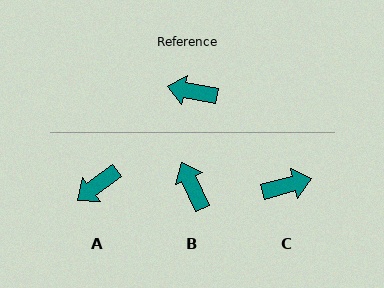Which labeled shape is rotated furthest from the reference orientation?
C, about 154 degrees away.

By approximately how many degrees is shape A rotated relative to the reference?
Approximately 48 degrees counter-clockwise.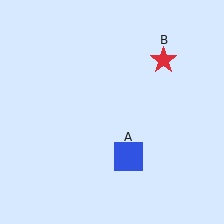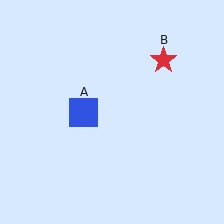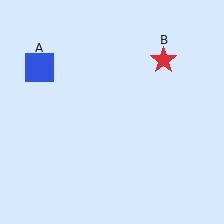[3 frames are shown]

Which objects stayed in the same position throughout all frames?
Red star (object B) remained stationary.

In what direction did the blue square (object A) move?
The blue square (object A) moved up and to the left.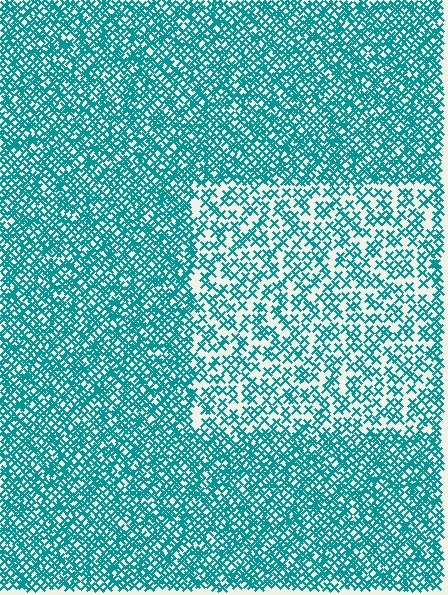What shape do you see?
I see a rectangle.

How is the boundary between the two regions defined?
The boundary is defined by a change in element density (approximately 2.0x ratio). All elements are the same color, size, and shape.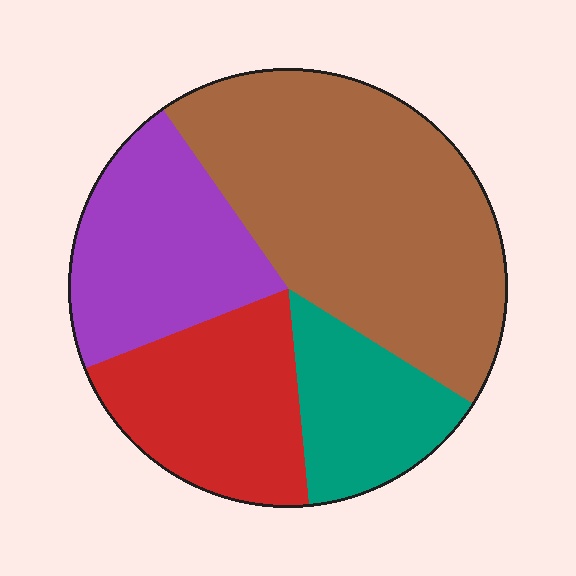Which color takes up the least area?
Teal, at roughly 15%.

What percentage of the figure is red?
Red covers around 20% of the figure.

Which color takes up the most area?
Brown, at roughly 45%.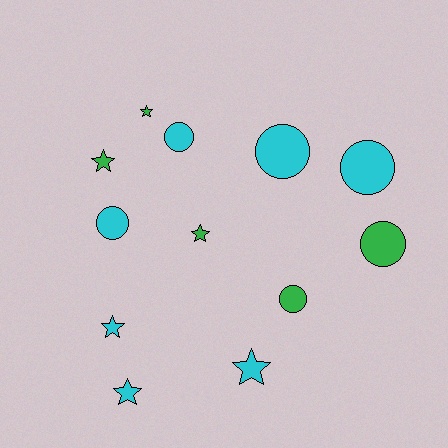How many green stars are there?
There are 3 green stars.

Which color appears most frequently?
Cyan, with 7 objects.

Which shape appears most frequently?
Circle, with 6 objects.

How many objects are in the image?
There are 12 objects.